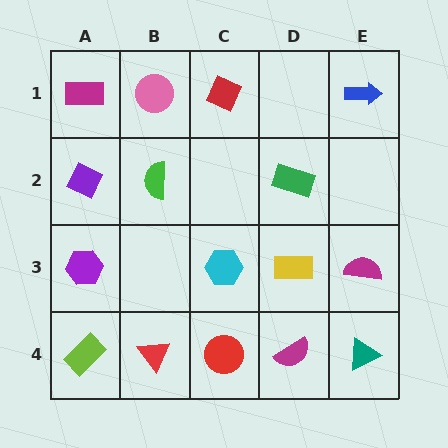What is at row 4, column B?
A red triangle.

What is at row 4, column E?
A teal triangle.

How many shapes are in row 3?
4 shapes.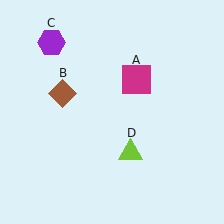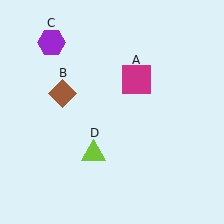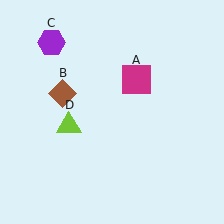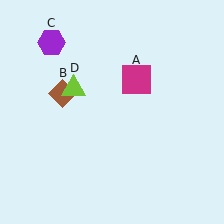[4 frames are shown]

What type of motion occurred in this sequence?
The lime triangle (object D) rotated clockwise around the center of the scene.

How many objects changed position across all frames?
1 object changed position: lime triangle (object D).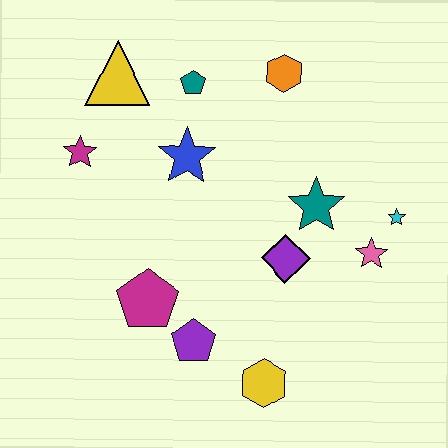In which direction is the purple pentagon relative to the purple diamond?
The purple pentagon is to the left of the purple diamond.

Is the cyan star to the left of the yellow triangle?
No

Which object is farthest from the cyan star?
The magenta star is farthest from the cyan star.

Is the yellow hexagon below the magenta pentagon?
Yes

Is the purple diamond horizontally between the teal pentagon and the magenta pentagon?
No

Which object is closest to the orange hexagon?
The teal pentagon is closest to the orange hexagon.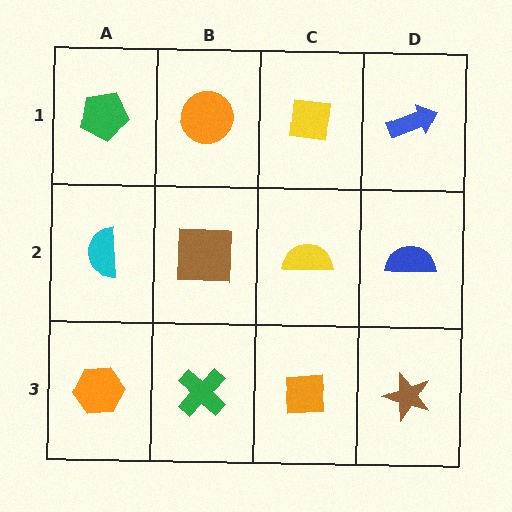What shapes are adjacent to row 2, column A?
A green pentagon (row 1, column A), an orange hexagon (row 3, column A), a brown square (row 2, column B).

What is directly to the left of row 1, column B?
A green pentagon.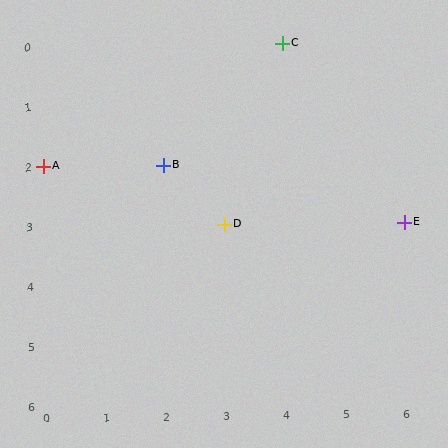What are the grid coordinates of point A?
Point A is at grid coordinates (0, 2).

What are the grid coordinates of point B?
Point B is at grid coordinates (2, 2).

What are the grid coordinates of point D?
Point D is at grid coordinates (3, 3).